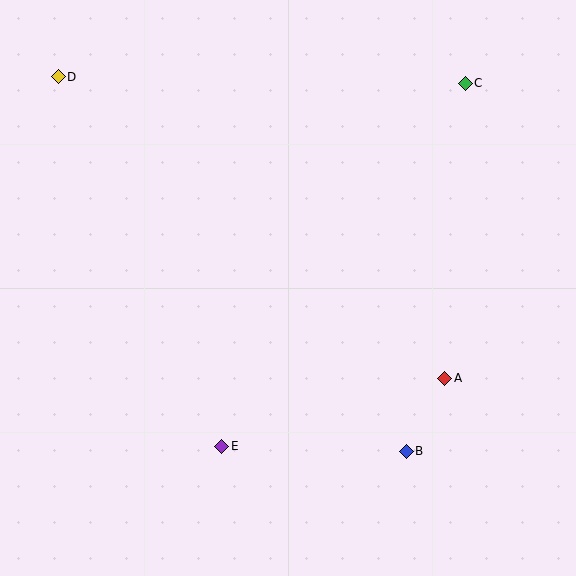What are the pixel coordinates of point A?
Point A is at (445, 378).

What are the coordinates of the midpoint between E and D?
The midpoint between E and D is at (140, 261).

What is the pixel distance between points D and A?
The distance between D and A is 490 pixels.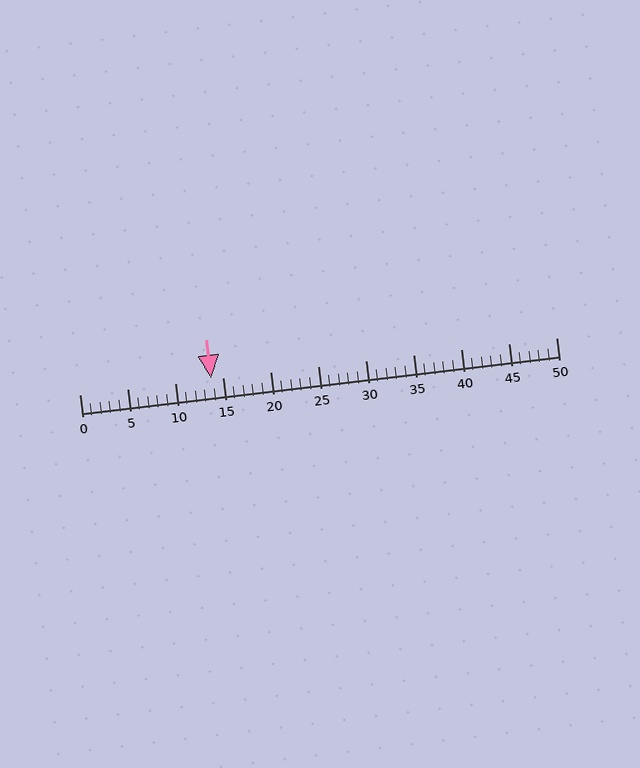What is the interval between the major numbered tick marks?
The major tick marks are spaced 5 units apart.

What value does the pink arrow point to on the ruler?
The pink arrow points to approximately 14.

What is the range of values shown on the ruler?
The ruler shows values from 0 to 50.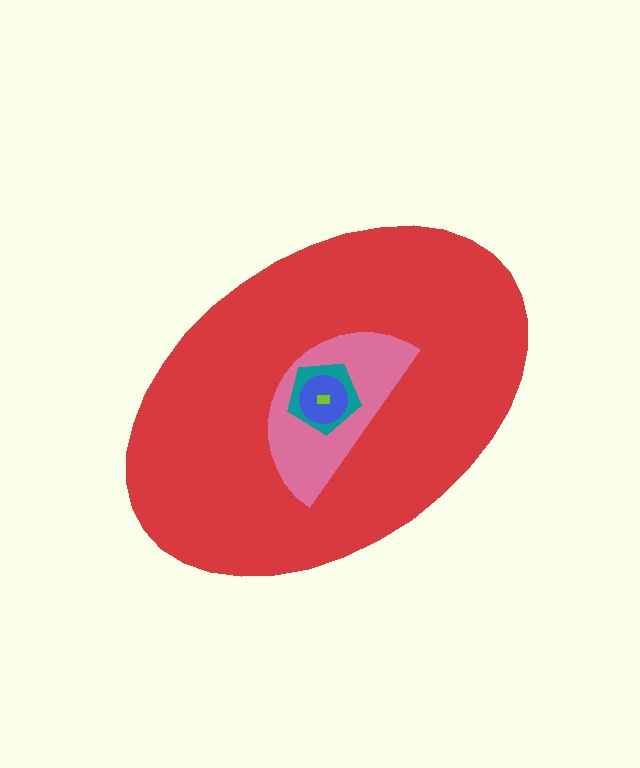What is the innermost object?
The lime rectangle.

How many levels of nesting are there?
5.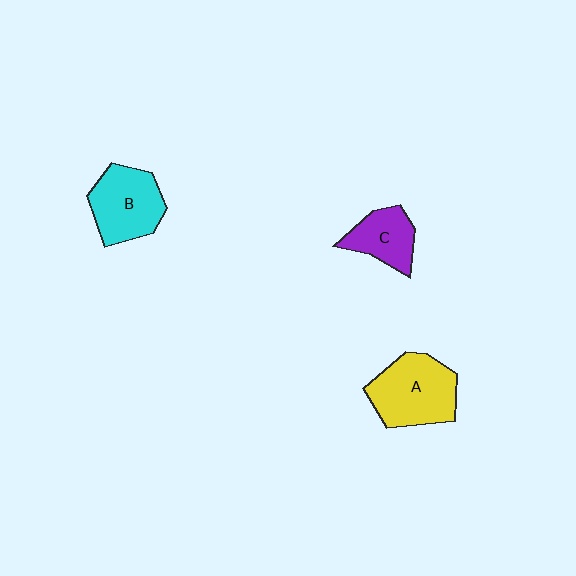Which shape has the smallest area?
Shape C (purple).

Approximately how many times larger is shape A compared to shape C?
Approximately 1.6 times.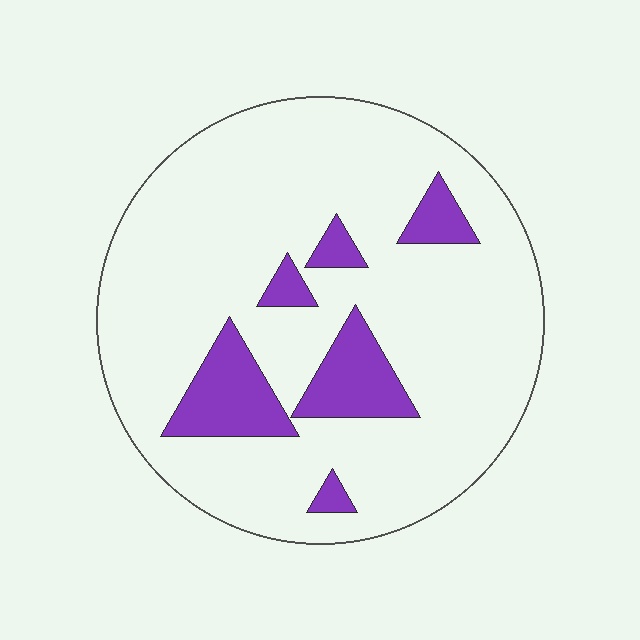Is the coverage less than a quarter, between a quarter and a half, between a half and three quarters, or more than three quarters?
Less than a quarter.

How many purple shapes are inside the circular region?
6.